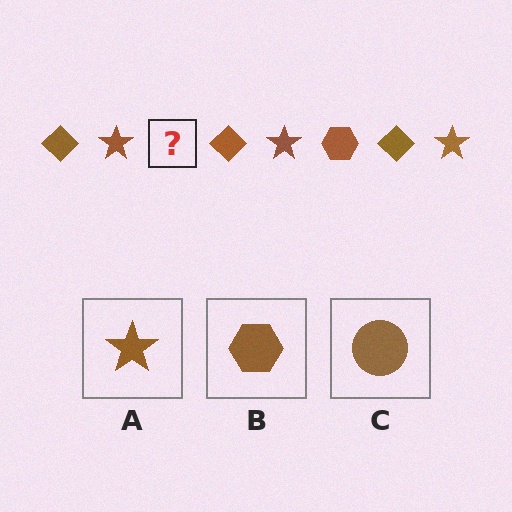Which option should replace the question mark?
Option B.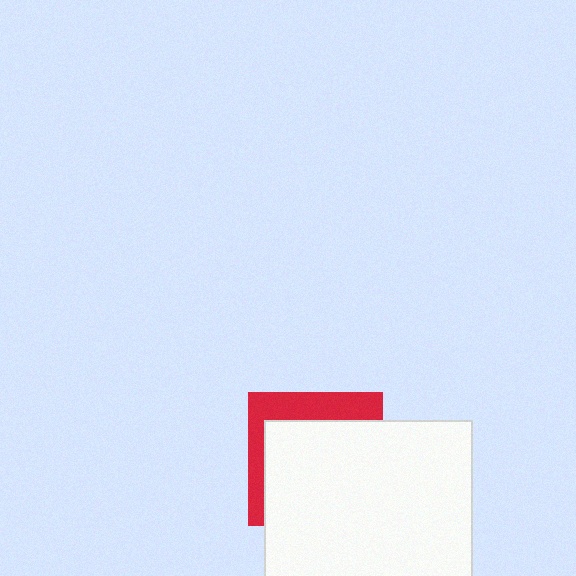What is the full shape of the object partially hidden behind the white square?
The partially hidden object is a red square.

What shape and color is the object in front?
The object in front is a white square.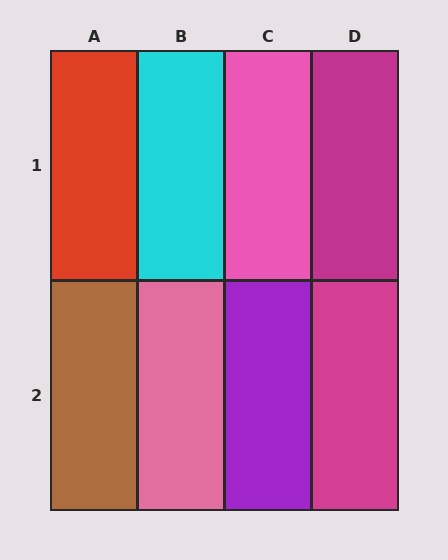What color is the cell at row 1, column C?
Pink.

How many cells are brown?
1 cell is brown.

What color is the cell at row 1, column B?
Cyan.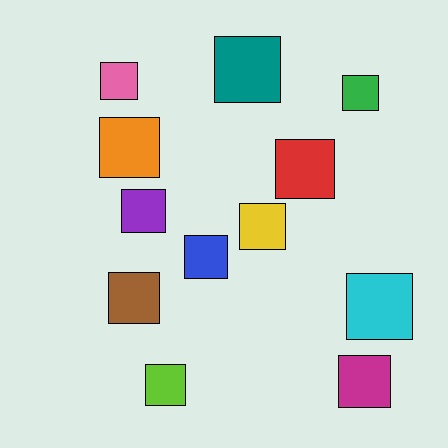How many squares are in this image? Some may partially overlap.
There are 12 squares.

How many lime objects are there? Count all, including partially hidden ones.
There is 1 lime object.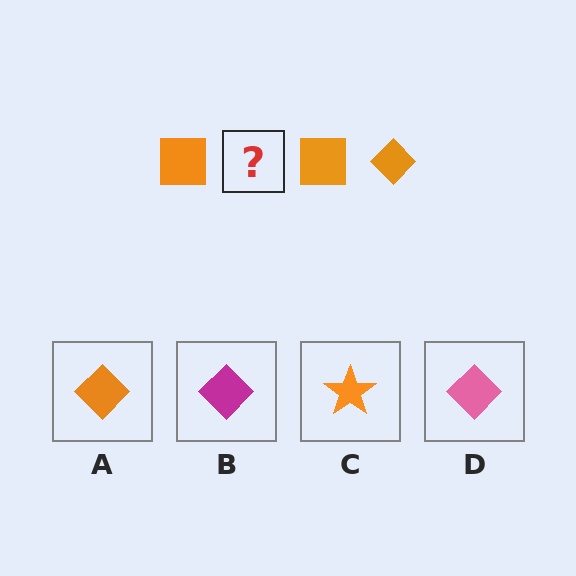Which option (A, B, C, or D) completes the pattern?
A.